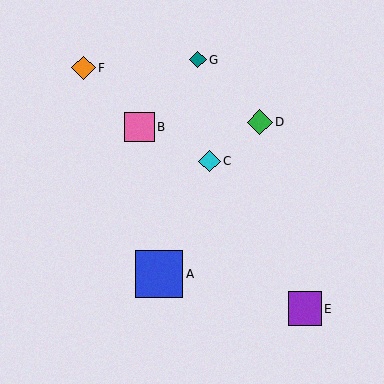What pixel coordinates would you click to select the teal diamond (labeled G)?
Click at (198, 60) to select the teal diamond G.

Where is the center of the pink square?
The center of the pink square is at (140, 127).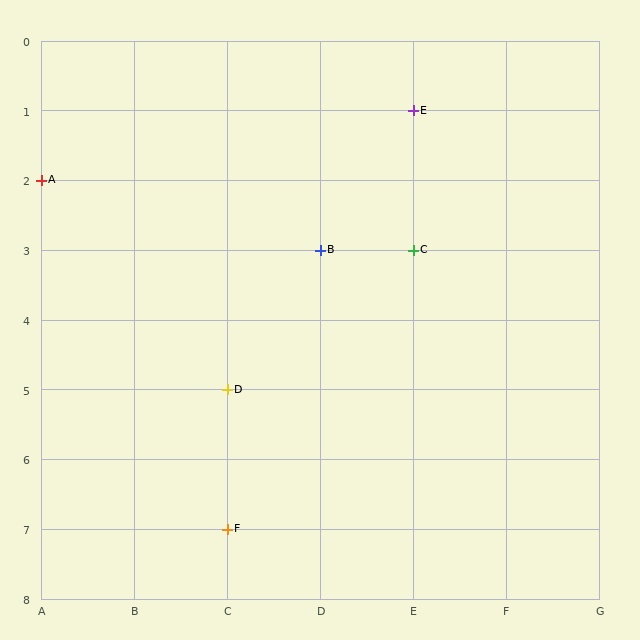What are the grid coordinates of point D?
Point D is at grid coordinates (C, 5).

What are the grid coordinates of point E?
Point E is at grid coordinates (E, 1).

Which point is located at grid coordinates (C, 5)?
Point D is at (C, 5).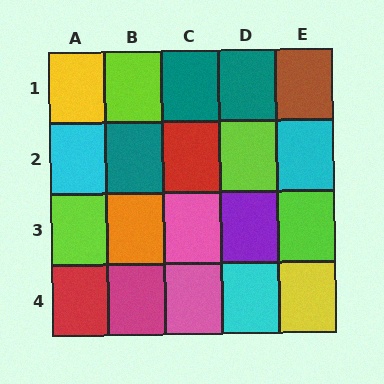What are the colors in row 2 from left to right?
Cyan, teal, red, lime, cyan.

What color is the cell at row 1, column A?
Yellow.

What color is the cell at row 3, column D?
Purple.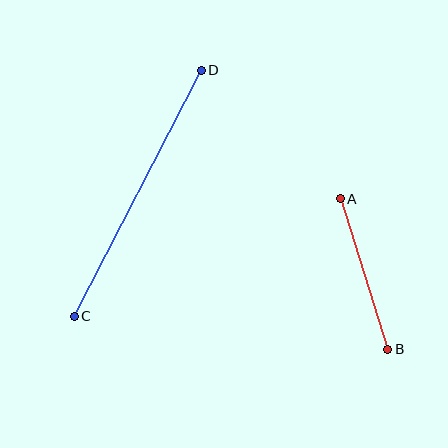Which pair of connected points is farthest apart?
Points C and D are farthest apart.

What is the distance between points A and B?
The distance is approximately 158 pixels.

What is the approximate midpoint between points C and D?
The midpoint is at approximately (138, 193) pixels.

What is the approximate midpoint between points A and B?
The midpoint is at approximately (364, 274) pixels.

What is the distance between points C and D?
The distance is approximately 277 pixels.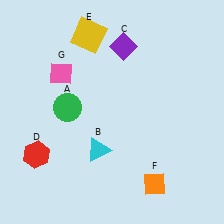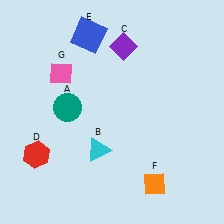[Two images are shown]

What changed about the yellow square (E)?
In Image 1, E is yellow. In Image 2, it changed to blue.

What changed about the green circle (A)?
In Image 1, A is green. In Image 2, it changed to teal.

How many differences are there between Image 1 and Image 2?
There are 2 differences between the two images.